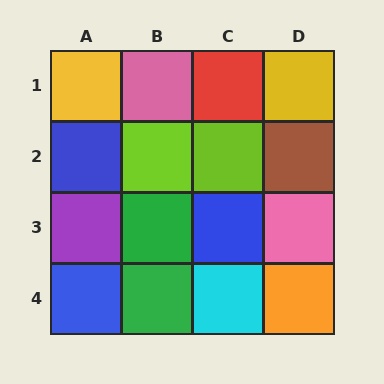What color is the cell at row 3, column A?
Purple.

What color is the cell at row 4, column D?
Orange.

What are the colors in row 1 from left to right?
Yellow, pink, red, yellow.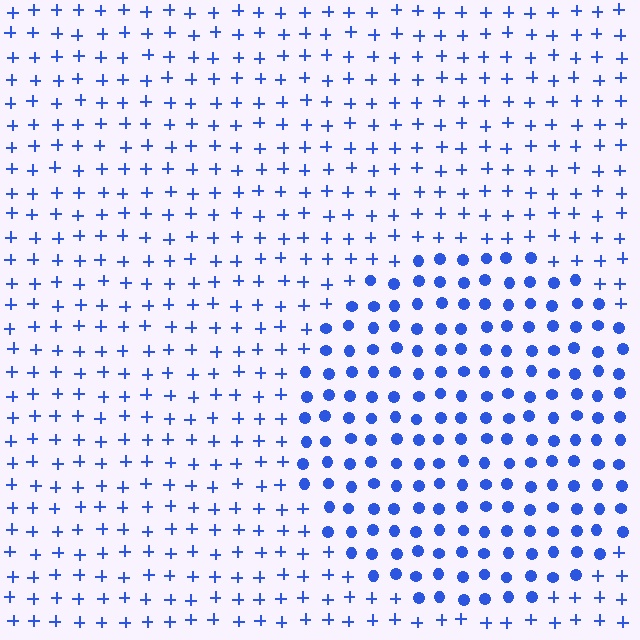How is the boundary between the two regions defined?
The boundary is defined by a change in element shape: circles inside vs. plus signs outside. All elements share the same color and spacing.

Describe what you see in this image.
The image is filled with small blue elements arranged in a uniform grid. A circle-shaped region contains circles, while the surrounding area contains plus signs. The boundary is defined purely by the change in element shape.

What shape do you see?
I see a circle.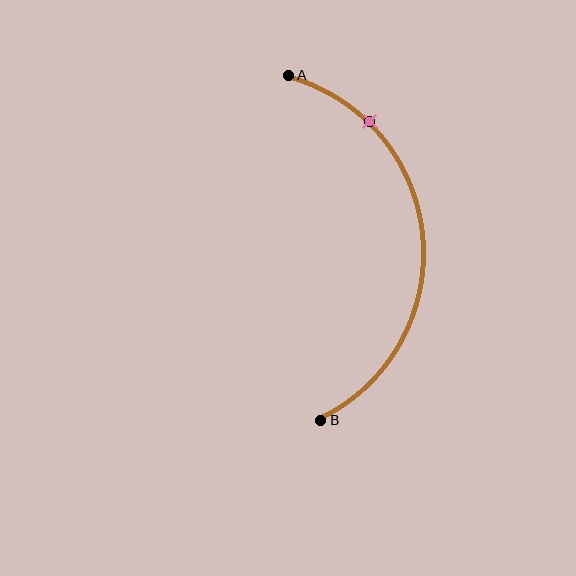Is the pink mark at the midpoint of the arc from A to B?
No. The pink mark lies on the arc but is closer to endpoint A. The arc midpoint would be at the point on the curve equidistant along the arc from both A and B.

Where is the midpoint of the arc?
The arc midpoint is the point on the curve farthest from the straight line joining A and B. It sits to the right of that line.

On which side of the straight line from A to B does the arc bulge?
The arc bulges to the right of the straight line connecting A and B.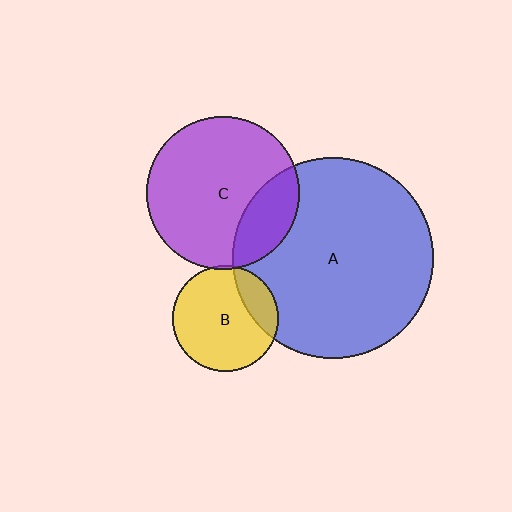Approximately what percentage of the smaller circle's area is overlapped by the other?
Approximately 5%.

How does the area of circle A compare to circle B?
Approximately 3.6 times.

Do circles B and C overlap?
Yes.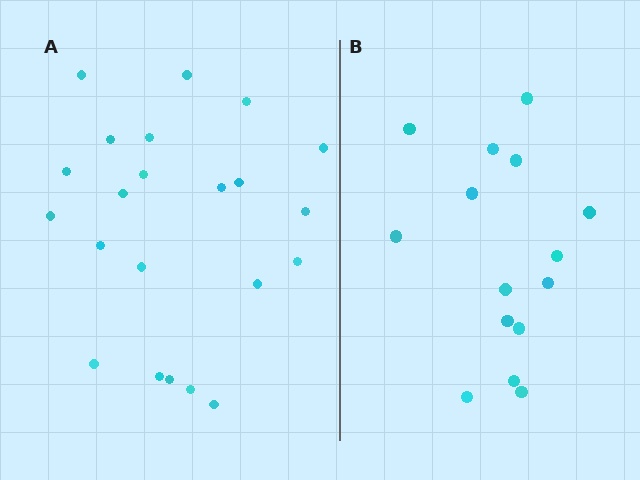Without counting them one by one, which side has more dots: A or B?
Region A (the left region) has more dots.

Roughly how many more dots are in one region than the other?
Region A has roughly 8 or so more dots than region B.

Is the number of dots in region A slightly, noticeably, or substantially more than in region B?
Region A has substantially more. The ratio is roughly 1.5 to 1.